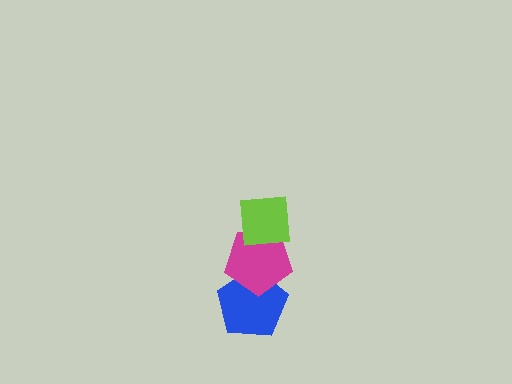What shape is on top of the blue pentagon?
The magenta pentagon is on top of the blue pentagon.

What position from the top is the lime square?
The lime square is 1st from the top.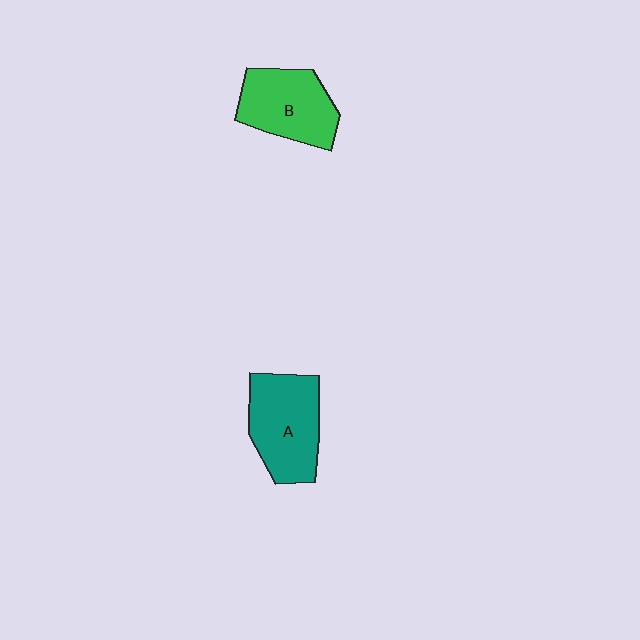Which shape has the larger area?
Shape A (teal).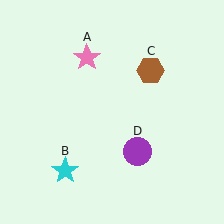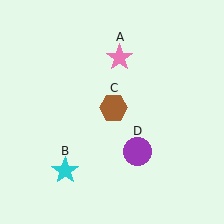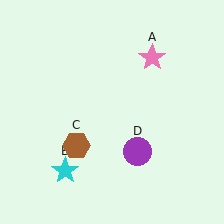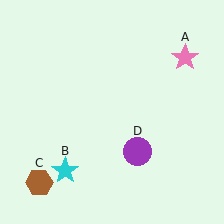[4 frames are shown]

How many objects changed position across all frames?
2 objects changed position: pink star (object A), brown hexagon (object C).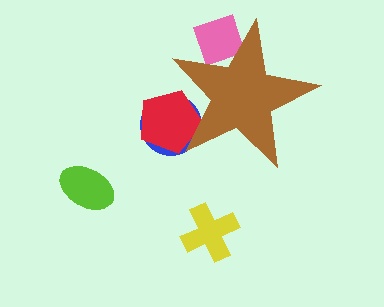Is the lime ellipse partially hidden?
No, the lime ellipse is fully visible.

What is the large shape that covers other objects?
A brown star.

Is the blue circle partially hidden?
Yes, the blue circle is partially hidden behind the brown star.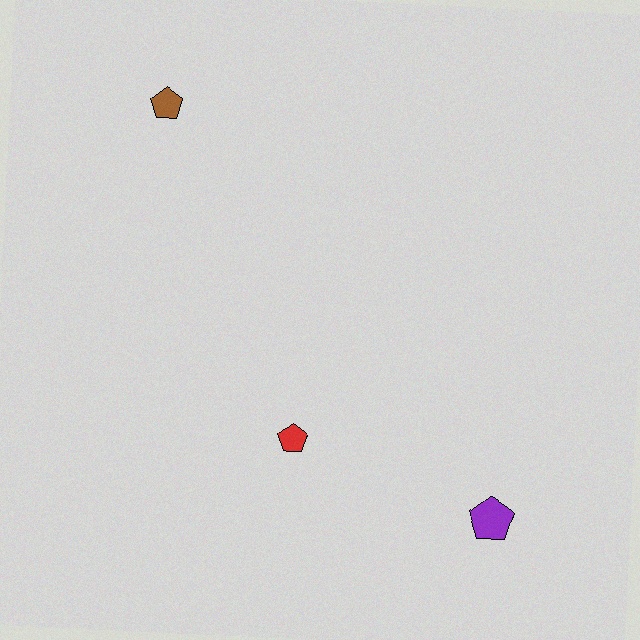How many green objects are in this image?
There are no green objects.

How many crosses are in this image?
There are no crosses.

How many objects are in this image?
There are 3 objects.